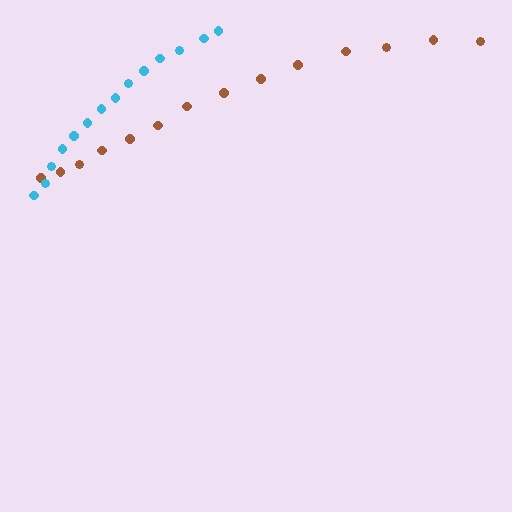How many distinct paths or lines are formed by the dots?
There are 2 distinct paths.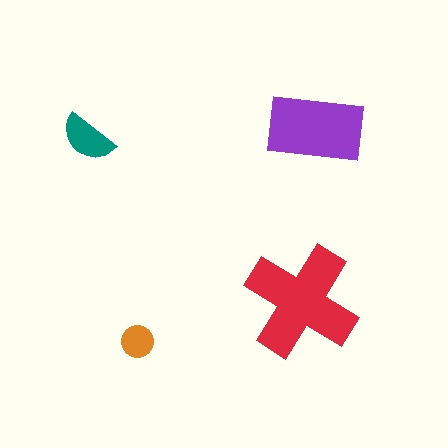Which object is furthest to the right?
The purple rectangle is rightmost.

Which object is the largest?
The red cross.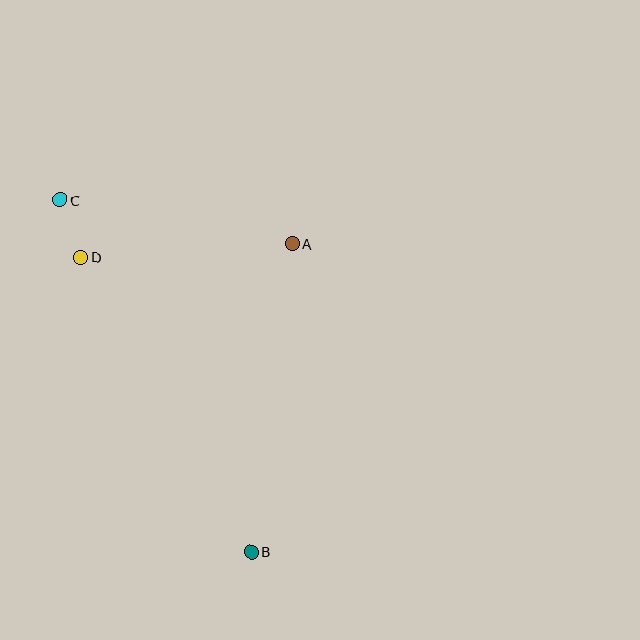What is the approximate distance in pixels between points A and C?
The distance between A and C is approximately 236 pixels.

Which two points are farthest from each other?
Points B and C are farthest from each other.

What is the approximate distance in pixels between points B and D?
The distance between B and D is approximately 340 pixels.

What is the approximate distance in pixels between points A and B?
The distance between A and B is approximately 311 pixels.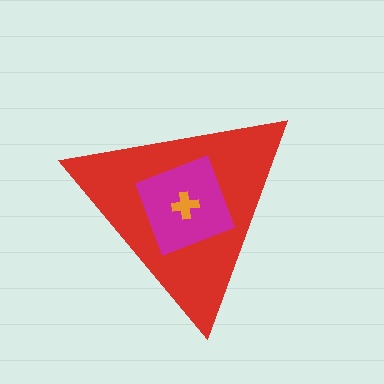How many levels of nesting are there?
3.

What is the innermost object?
The orange cross.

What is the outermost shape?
The red triangle.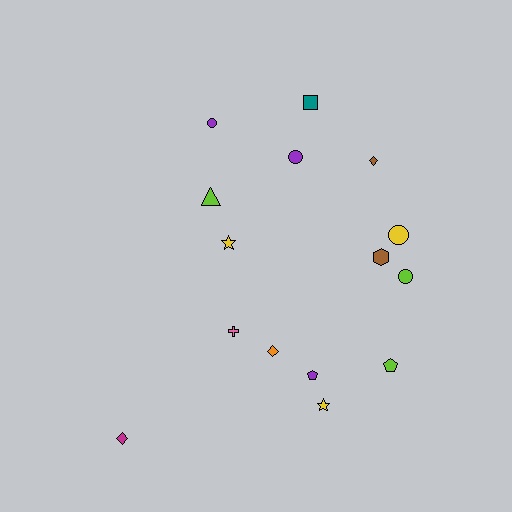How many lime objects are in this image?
There are 3 lime objects.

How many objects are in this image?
There are 15 objects.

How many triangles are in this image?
There is 1 triangle.